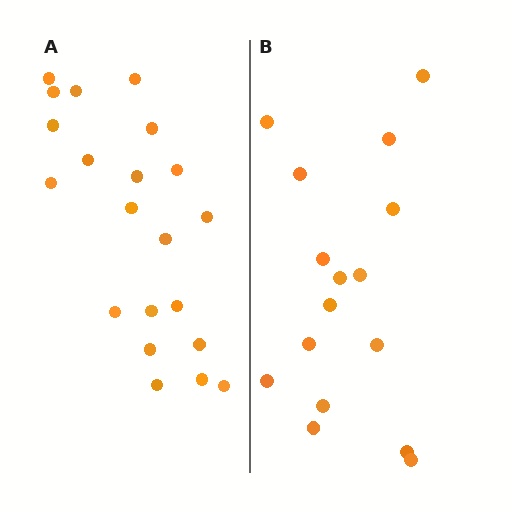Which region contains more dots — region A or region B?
Region A (the left region) has more dots.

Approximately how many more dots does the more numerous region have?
Region A has about 5 more dots than region B.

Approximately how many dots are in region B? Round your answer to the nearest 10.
About 20 dots. (The exact count is 16, which rounds to 20.)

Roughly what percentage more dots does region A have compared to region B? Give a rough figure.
About 30% more.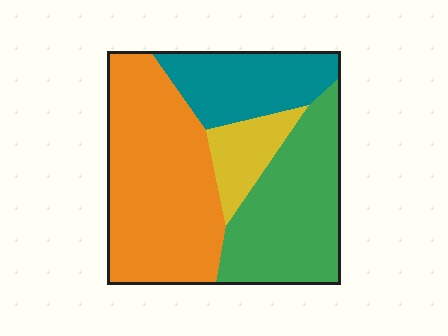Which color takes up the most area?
Orange, at roughly 40%.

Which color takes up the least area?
Yellow, at roughly 10%.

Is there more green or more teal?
Green.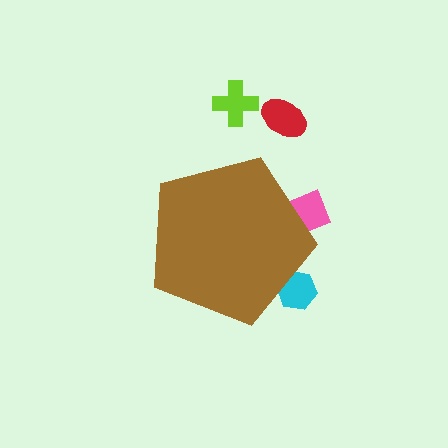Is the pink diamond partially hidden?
Yes, the pink diamond is partially hidden behind the brown pentagon.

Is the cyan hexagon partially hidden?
Yes, the cyan hexagon is partially hidden behind the brown pentagon.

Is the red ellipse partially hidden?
No, the red ellipse is fully visible.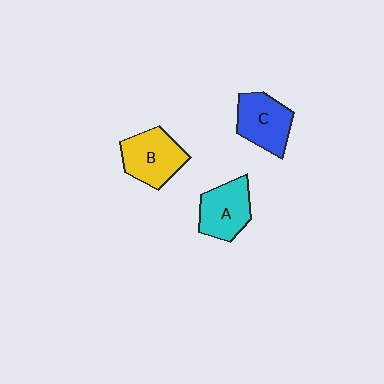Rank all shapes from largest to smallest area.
From largest to smallest: B (yellow), C (blue), A (cyan).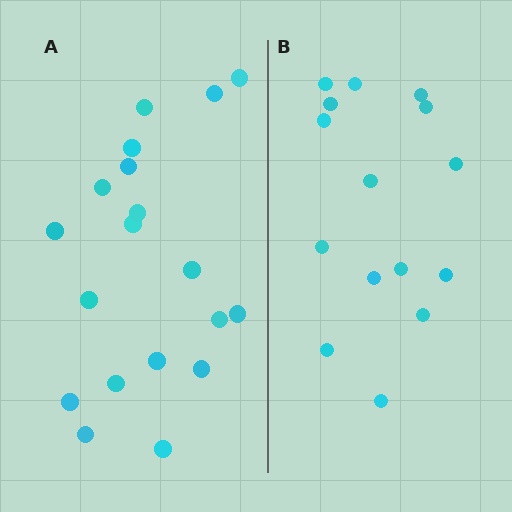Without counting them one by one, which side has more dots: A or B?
Region A (the left region) has more dots.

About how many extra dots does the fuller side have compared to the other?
Region A has about 4 more dots than region B.